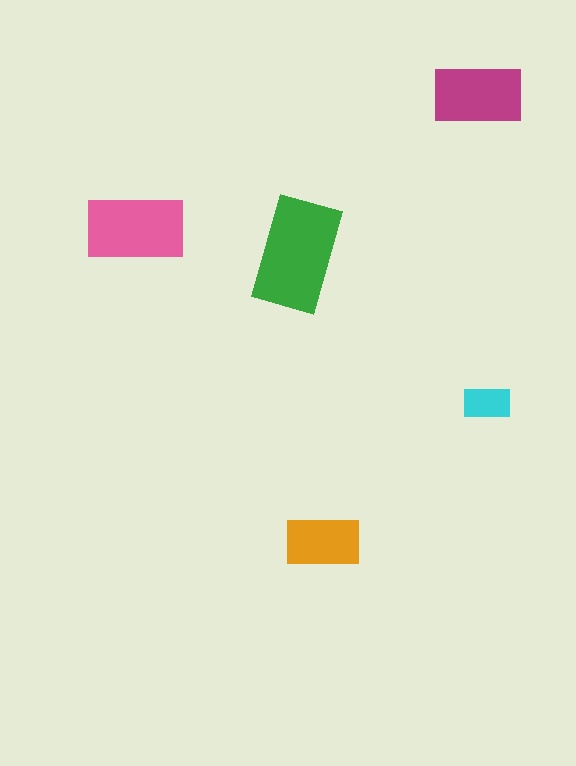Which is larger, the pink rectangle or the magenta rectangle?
The pink one.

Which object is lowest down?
The orange rectangle is bottommost.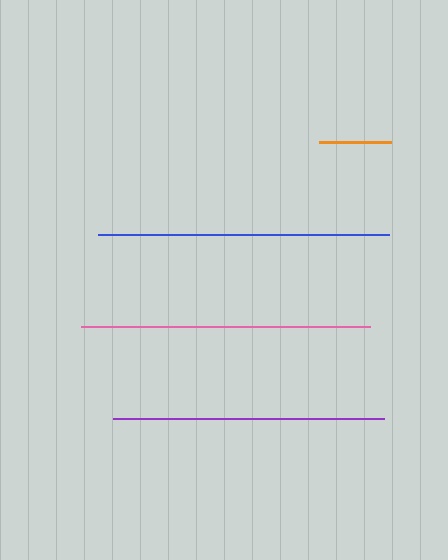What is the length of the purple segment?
The purple segment is approximately 271 pixels long.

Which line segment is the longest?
The blue line is the longest at approximately 292 pixels.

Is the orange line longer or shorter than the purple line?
The purple line is longer than the orange line.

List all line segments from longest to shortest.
From longest to shortest: blue, pink, purple, orange.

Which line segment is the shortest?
The orange line is the shortest at approximately 72 pixels.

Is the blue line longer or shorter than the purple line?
The blue line is longer than the purple line.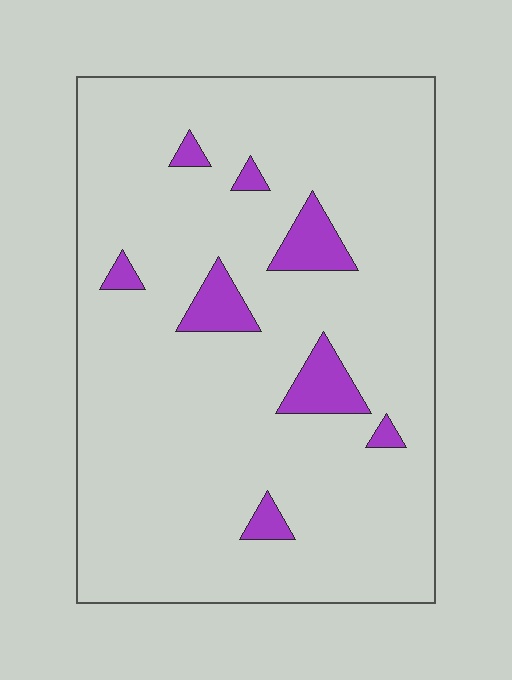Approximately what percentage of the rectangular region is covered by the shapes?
Approximately 10%.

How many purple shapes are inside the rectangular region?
8.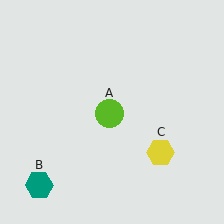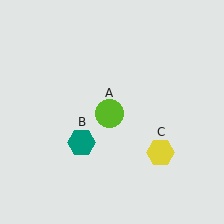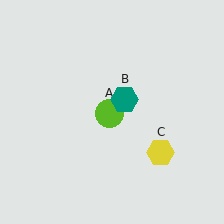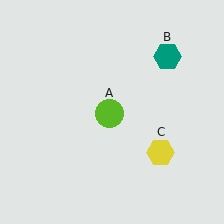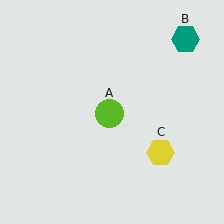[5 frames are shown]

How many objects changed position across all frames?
1 object changed position: teal hexagon (object B).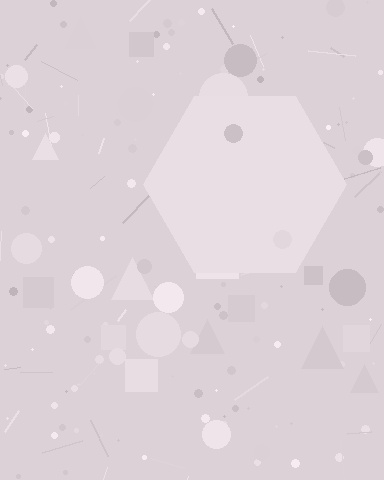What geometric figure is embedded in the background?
A hexagon is embedded in the background.